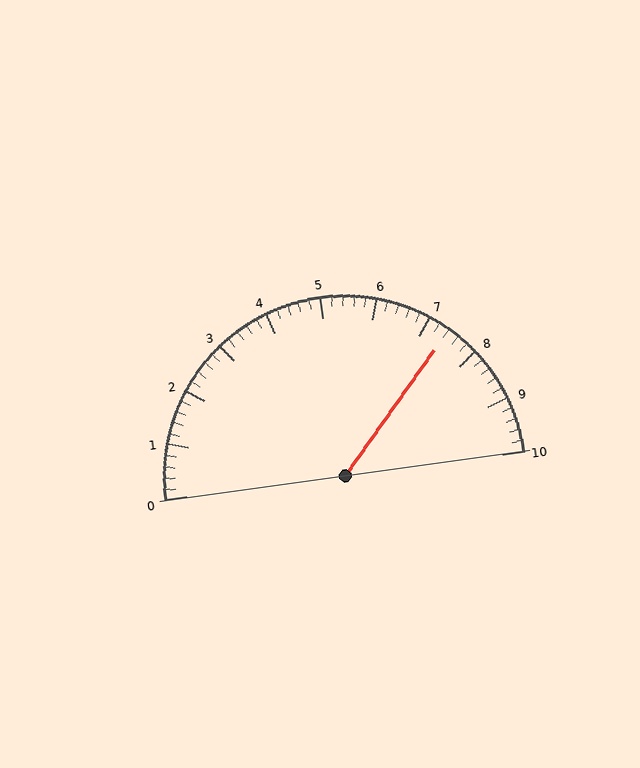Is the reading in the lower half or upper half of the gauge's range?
The reading is in the upper half of the range (0 to 10).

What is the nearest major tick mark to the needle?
The nearest major tick mark is 7.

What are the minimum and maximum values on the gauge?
The gauge ranges from 0 to 10.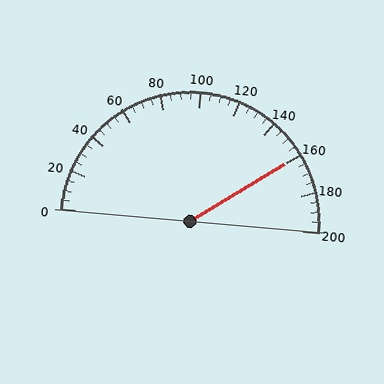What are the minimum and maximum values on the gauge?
The gauge ranges from 0 to 200.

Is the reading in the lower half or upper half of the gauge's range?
The reading is in the upper half of the range (0 to 200).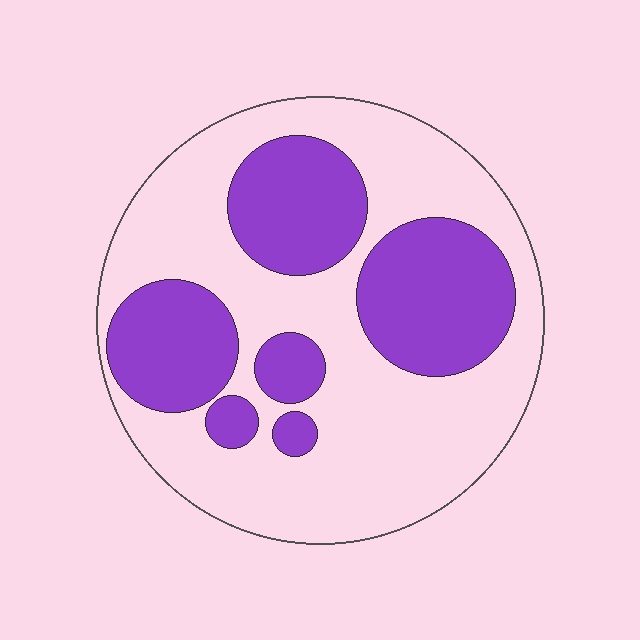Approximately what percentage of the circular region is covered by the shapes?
Approximately 35%.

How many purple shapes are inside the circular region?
6.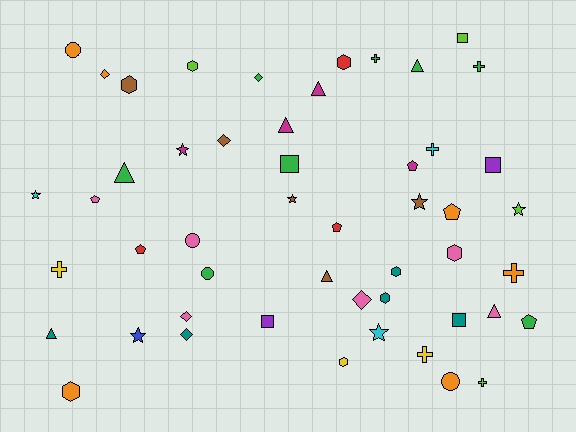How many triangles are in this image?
There are 7 triangles.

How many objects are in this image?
There are 50 objects.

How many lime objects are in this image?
There are 4 lime objects.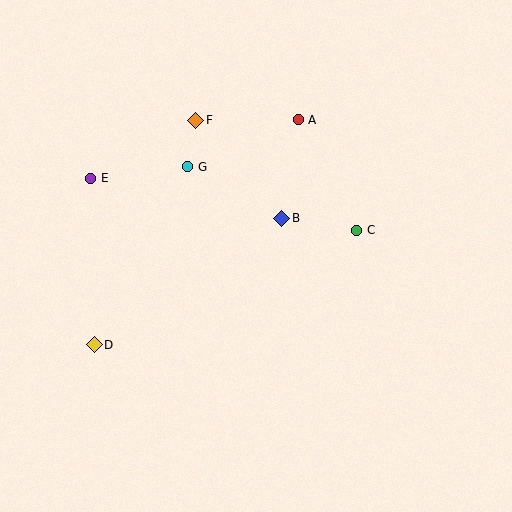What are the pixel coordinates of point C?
Point C is at (357, 230).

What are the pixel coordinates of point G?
Point G is at (188, 167).